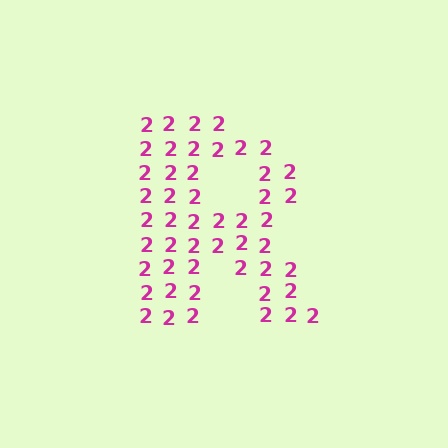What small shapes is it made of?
It is made of small digit 2's.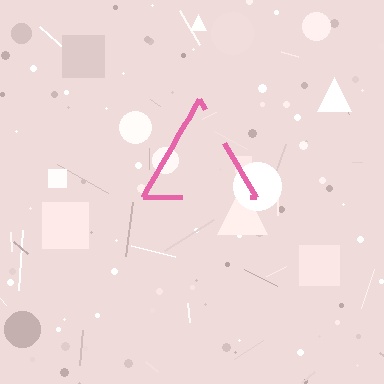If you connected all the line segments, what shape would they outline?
They would outline a triangle.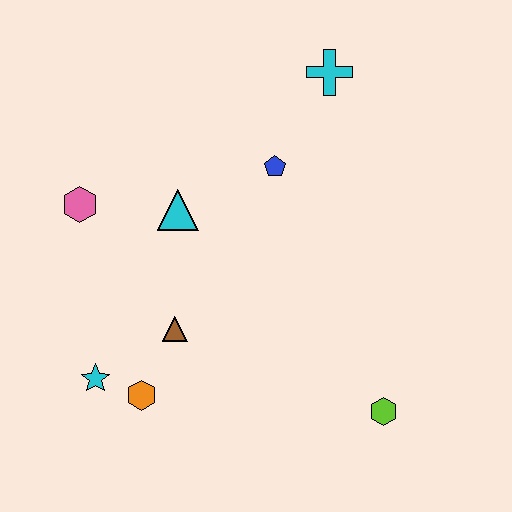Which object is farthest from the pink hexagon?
The lime hexagon is farthest from the pink hexagon.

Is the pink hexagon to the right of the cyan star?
No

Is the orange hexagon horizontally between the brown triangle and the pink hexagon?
Yes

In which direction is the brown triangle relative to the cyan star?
The brown triangle is to the right of the cyan star.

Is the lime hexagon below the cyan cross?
Yes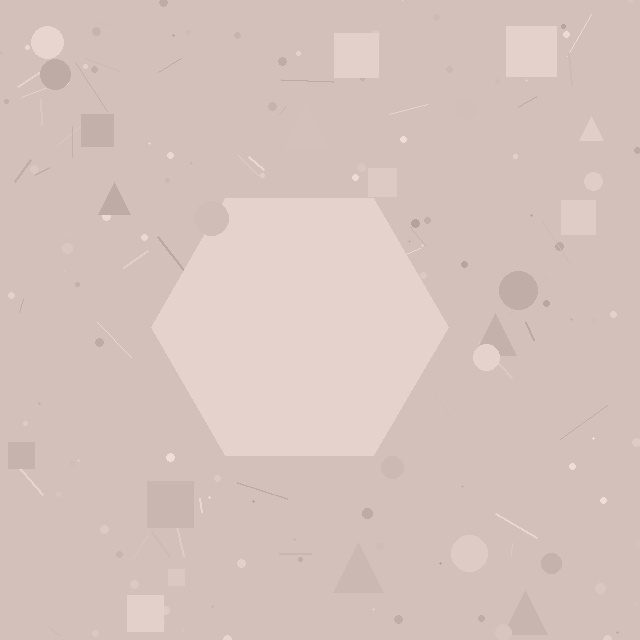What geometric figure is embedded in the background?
A hexagon is embedded in the background.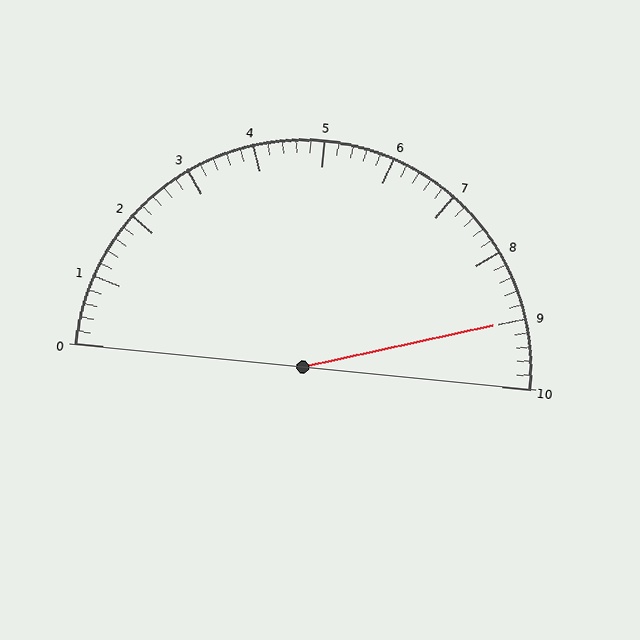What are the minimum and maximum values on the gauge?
The gauge ranges from 0 to 10.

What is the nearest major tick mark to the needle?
The nearest major tick mark is 9.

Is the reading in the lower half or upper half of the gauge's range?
The reading is in the upper half of the range (0 to 10).